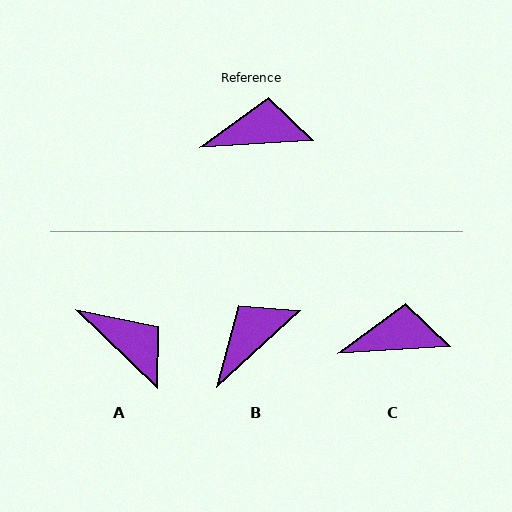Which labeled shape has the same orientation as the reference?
C.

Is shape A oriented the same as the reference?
No, it is off by about 48 degrees.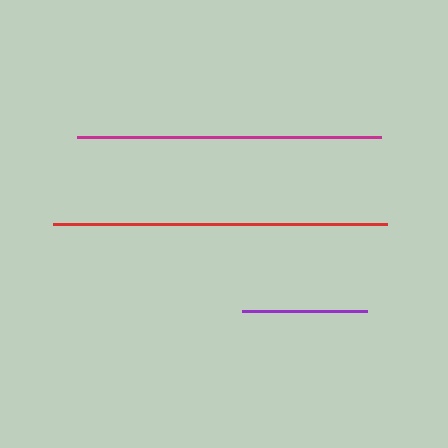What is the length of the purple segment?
The purple segment is approximately 126 pixels long.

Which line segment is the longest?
The red line is the longest at approximately 334 pixels.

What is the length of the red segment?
The red segment is approximately 334 pixels long.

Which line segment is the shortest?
The purple line is the shortest at approximately 126 pixels.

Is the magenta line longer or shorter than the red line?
The red line is longer than the magenta line.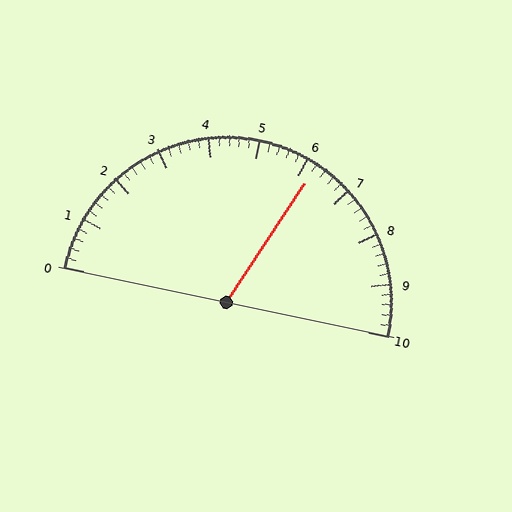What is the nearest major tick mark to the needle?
The nearest major tick mark is 6.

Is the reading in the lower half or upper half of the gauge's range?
The reading is in the upper half of the range (0 to 10).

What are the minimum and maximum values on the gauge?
The gauge ranges from 0 to 10.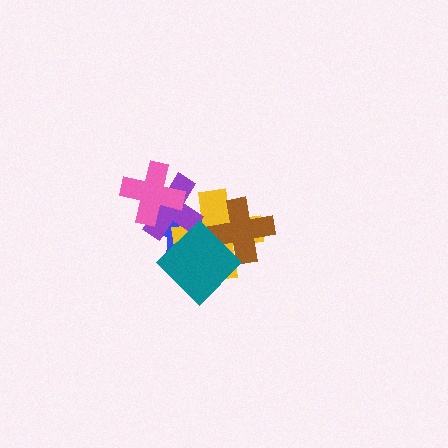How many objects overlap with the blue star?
4 objects overlap with the blue star.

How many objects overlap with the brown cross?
2 objects overlap with the brown cross.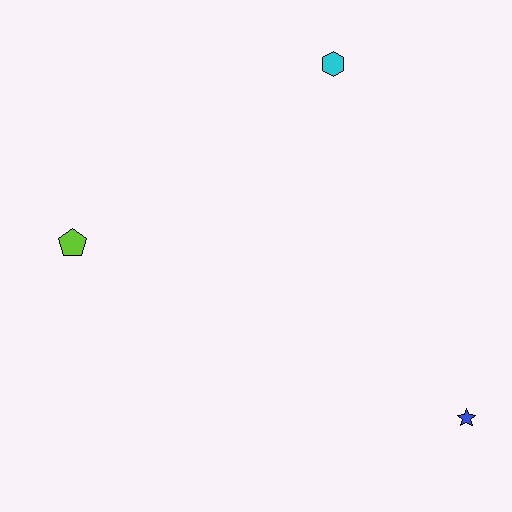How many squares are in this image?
There are no squares.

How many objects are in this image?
There are 3 objects.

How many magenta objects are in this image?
There are no magenta objects.